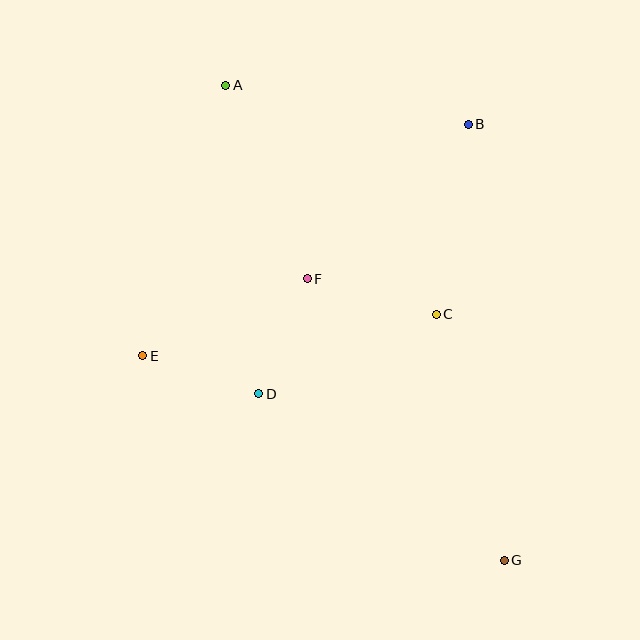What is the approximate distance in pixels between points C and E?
The distance between C and E is approximately 297 pixels.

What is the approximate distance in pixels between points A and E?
The distance between A and E is approximately 283 pixels.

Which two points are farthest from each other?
Points A and G are farthest from each other.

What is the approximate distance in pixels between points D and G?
The distance between D and G is approximately 296 pixels.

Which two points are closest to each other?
Points D and E are closest to each other.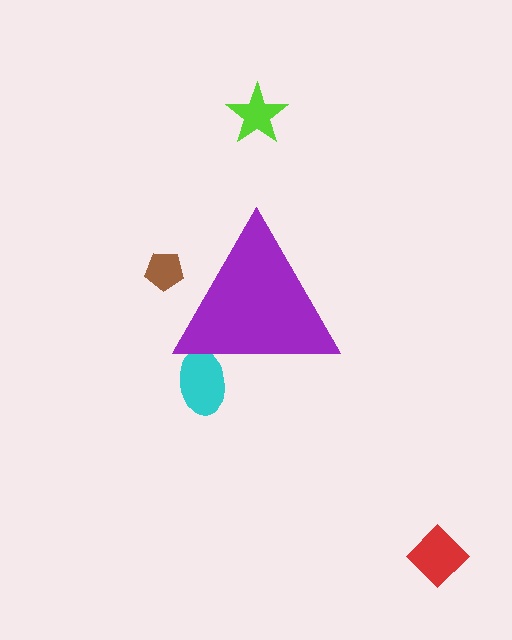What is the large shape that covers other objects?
A purple triangle.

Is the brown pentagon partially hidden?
Yes, the brown pentagon is partially hidden behind the purple triangle.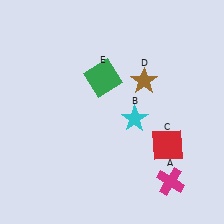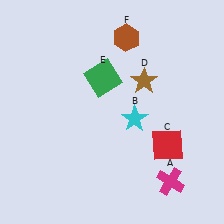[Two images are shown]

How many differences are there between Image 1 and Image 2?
There is 1 difference between the two images.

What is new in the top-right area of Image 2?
A brown hexagon (F) was added in the top-right area of Image 2.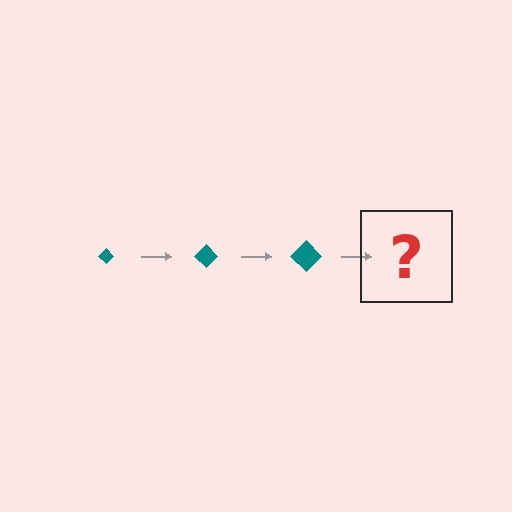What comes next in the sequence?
The next element should be a teal diamond, larger than the previous one.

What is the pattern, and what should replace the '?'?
The pattern is that the diamond gets progressively larger each step. The '?' should be a teal diamond, larger than the previous one.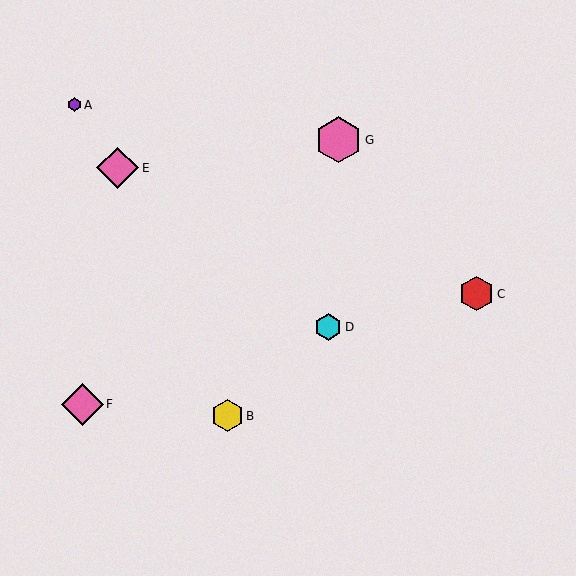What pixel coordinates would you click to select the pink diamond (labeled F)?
Click at (83, 404) to select the pink diamond F.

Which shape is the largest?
The pink hexagon (labeled G) is the largest.